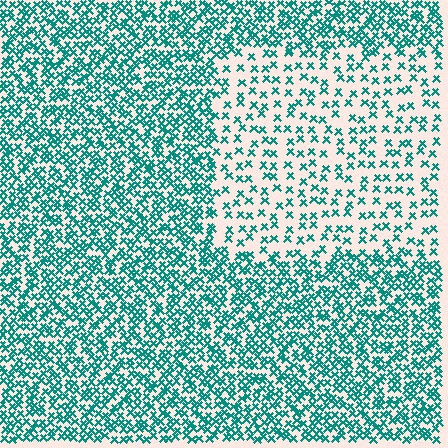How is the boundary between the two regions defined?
The boundary is defined by a change in element density (approximately 2.4x ratio). All elements are the same color, size, and shape.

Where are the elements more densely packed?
The elements are more densely packed outside the rectangle boundary.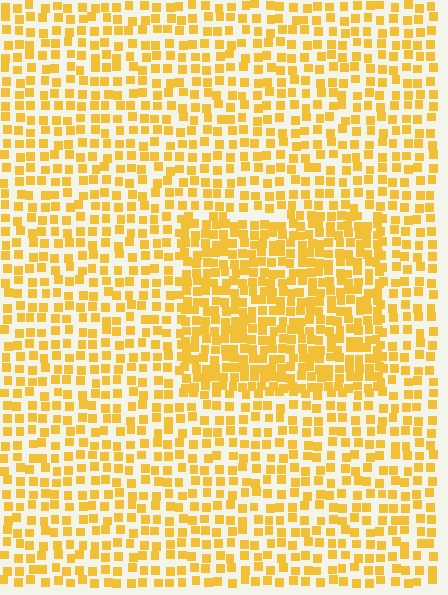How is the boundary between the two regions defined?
The boundary is defined by a change in element density (approximately 1.7x ratio). All elements are the same color, size, and shape.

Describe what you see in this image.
The image contains small yellow elements arranged at two different densities. A rectangle-shaped region is visible where the elements are more densely packed than the surrounding area.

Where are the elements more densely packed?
The elements are more densely packed inside the rectangle boundary.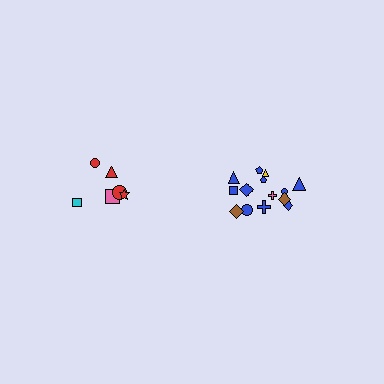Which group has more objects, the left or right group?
The right group.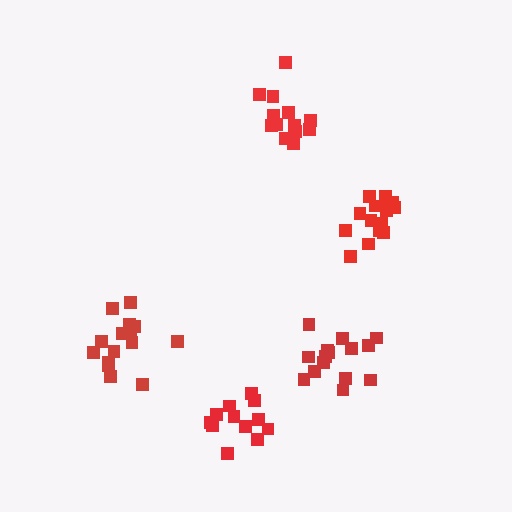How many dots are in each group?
Group 1: 16 dots, Group 2: 13 dots, Group 3: 12 dots, Group 4: 16 dots, Group 5: 15 dots (72 total).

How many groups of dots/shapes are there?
There are 5 groups.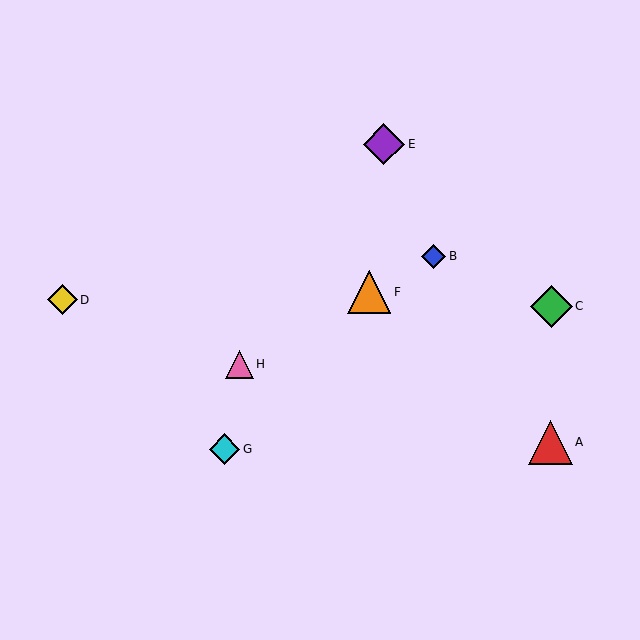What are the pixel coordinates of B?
Object B is at (434, 256).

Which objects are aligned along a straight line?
Objects B, F, H are aligned along a straight line.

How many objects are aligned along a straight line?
3 objects (B, F, H) are aligned along a straight line.